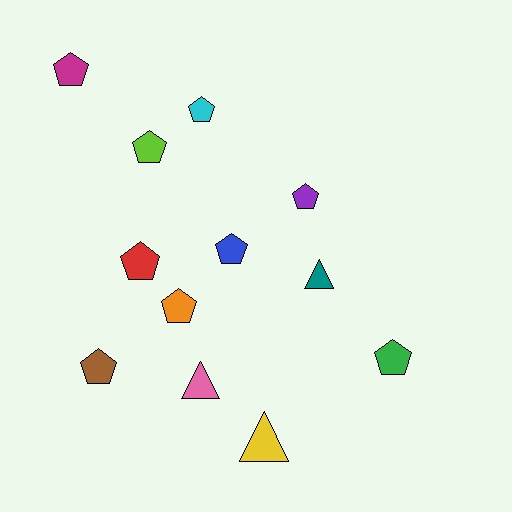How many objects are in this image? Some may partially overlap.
There are 12 objects.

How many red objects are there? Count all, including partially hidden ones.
There is 1 red object.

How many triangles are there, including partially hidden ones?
There are 3 triangles.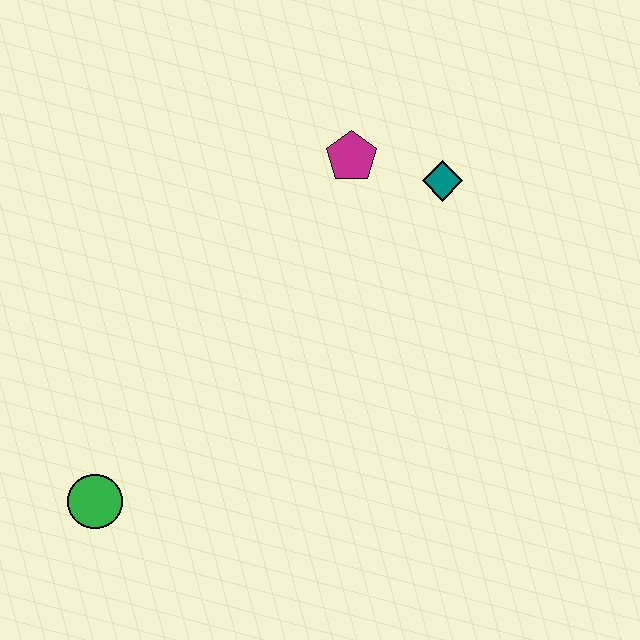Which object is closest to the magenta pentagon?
The teal diamond is closest to the magenta pentagon.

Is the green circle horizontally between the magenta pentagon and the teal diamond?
No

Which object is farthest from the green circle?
The teal diamond is farthest from the green circle.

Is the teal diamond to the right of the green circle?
Yes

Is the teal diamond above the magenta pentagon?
No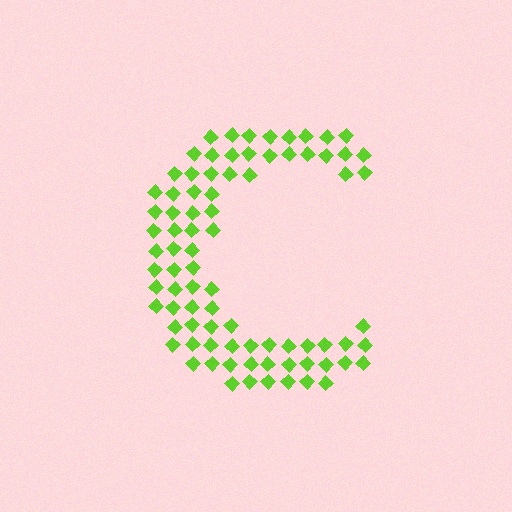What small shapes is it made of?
It is made of small diamonds.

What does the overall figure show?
The overall figure shows the letter C.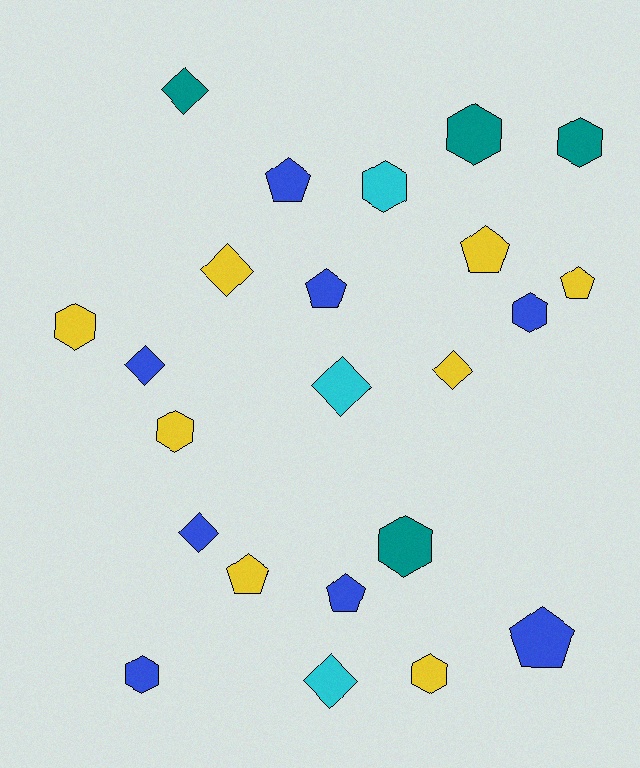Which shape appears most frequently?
Hexagon, with 9 objects.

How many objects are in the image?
There are 23 objects.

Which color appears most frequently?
Yellow, with 8 objects.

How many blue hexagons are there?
There are 2 blue hexagons.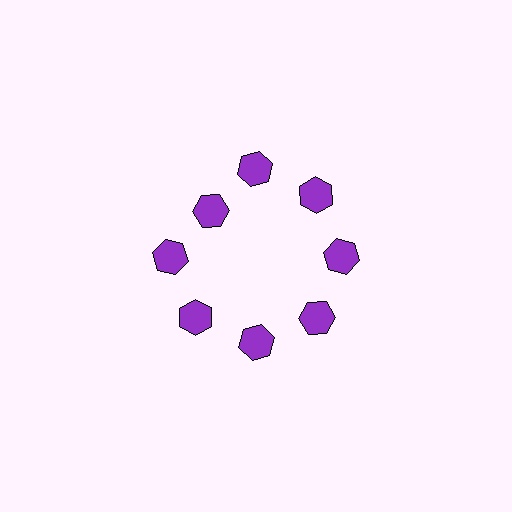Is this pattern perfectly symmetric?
No. The 8 purple hexagons are arranged in a ring, but one element near the 10 o'clock position is pulled inward toward the center, breaking the 8-fold rotational symmetry.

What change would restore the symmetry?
The symmetry would be restored by moving it outward, back onto the ring so that all 8 hexagons sit at equal angles and equal distance from the center.